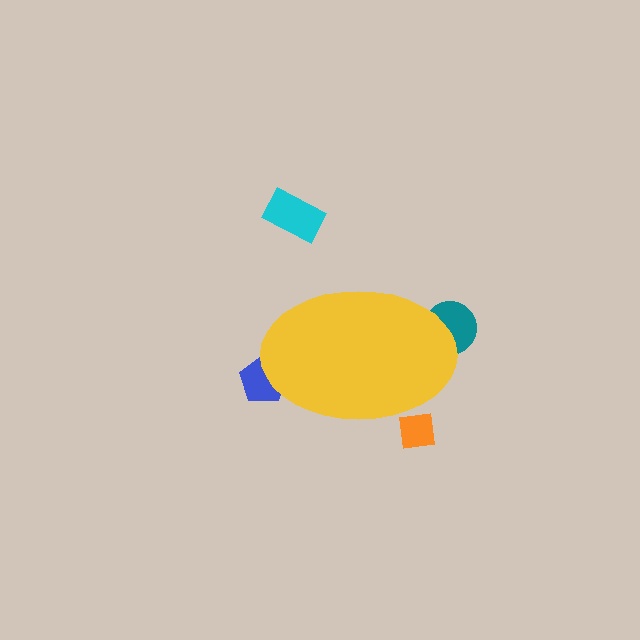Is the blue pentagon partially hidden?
Yes, the blue pentagon is partially hidden behind the yellow ellipse.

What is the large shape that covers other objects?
A yellow ellipse.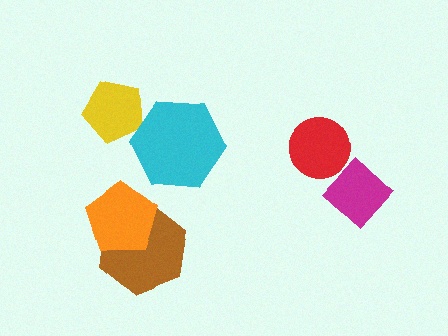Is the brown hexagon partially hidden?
Yes, it is partially covered by another shape.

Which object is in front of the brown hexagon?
The orange pentagon is in front of the brown hexagon.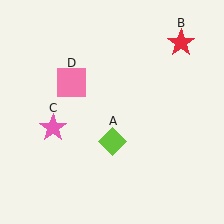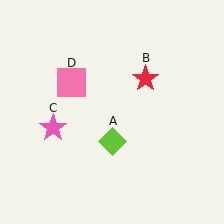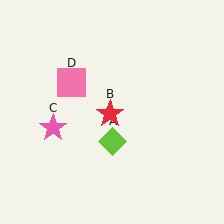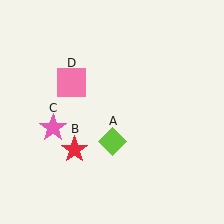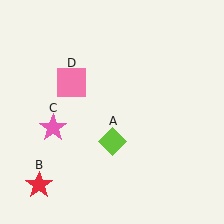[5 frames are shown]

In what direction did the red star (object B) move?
The red star (object B) moved down and to the left.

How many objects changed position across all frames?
1 object changed position: red star (object B).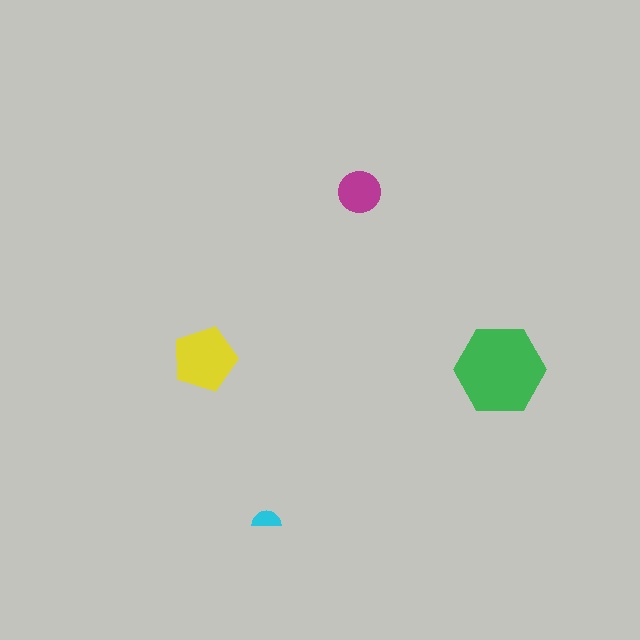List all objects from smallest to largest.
The cyan semicircle, the magenta circle, the yellow pentagon, the green hexagon.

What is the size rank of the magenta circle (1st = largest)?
3rd.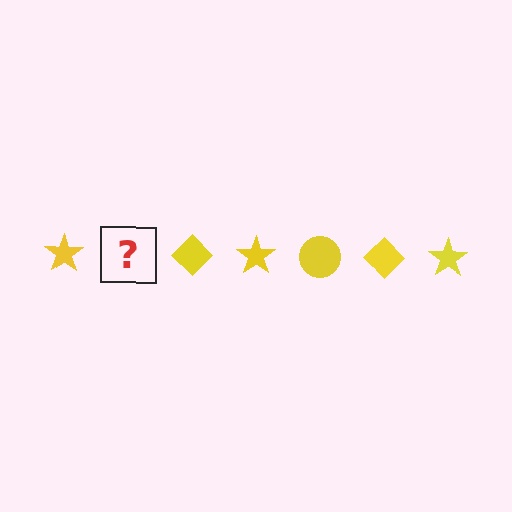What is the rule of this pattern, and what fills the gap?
The rule is that the pattern cycles through star, circle, diamond shapes in yellow. The gap should be filled with a yellow circle.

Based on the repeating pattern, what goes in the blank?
The blank should be a yellow circle.